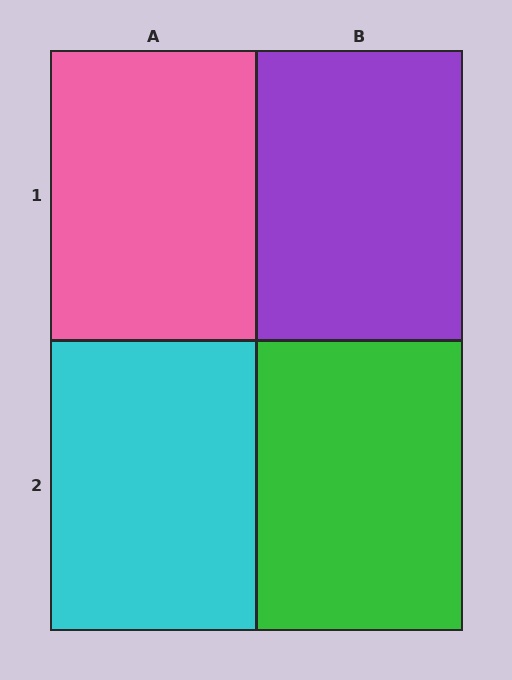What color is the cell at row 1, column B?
Purple.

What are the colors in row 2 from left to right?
Cyan, green.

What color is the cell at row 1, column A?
Pink.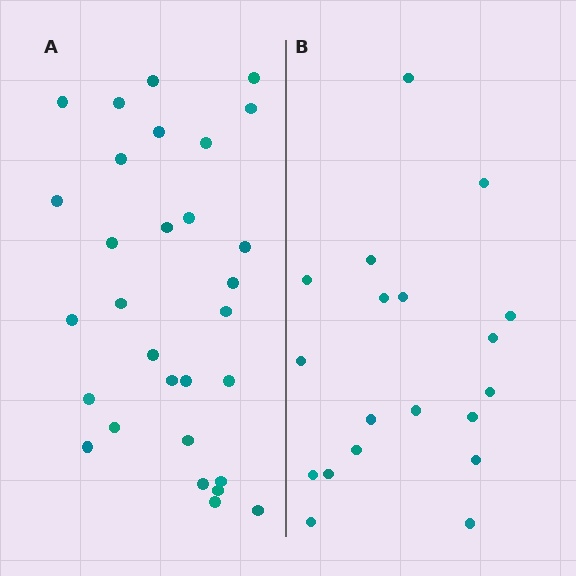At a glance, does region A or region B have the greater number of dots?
Region A (the left region) has more dots.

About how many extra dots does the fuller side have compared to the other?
Region A has roughly 12 or so more dots than region B.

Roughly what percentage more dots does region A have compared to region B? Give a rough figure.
About 60% more.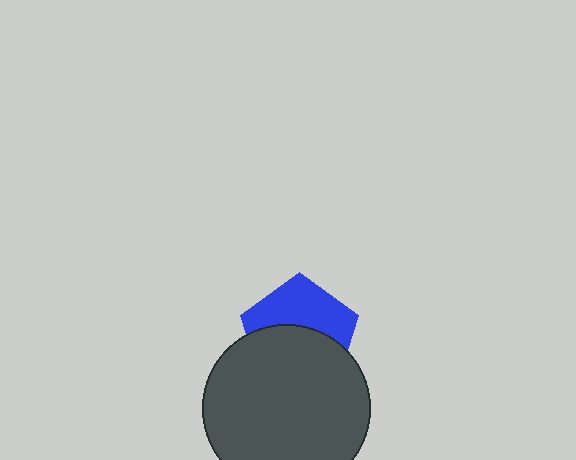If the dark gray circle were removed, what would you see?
You would see the complete blue pentagon.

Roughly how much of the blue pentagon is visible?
About half of it is visible (roughly 46%).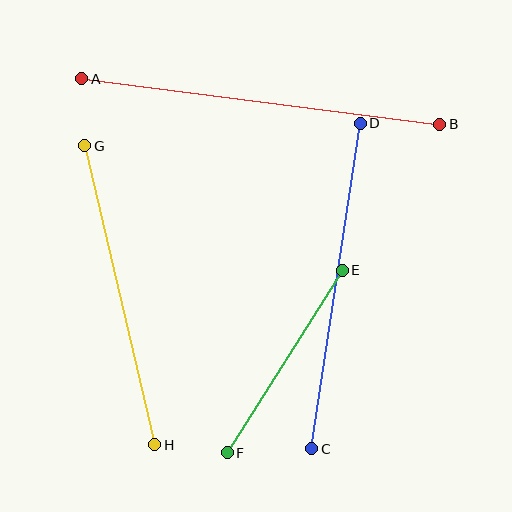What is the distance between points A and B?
The distance is approximately 361 pixels.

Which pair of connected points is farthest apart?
Points A and B are farthest apart.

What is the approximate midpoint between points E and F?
The midpoint is at approximately (285, 361) pixels.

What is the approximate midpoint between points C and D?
The midpoint is at approximately (336, 286) pixels.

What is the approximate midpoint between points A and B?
The midpoint is at approximately (261, 102) pixels.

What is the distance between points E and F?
The distance is approximately 216 pixels.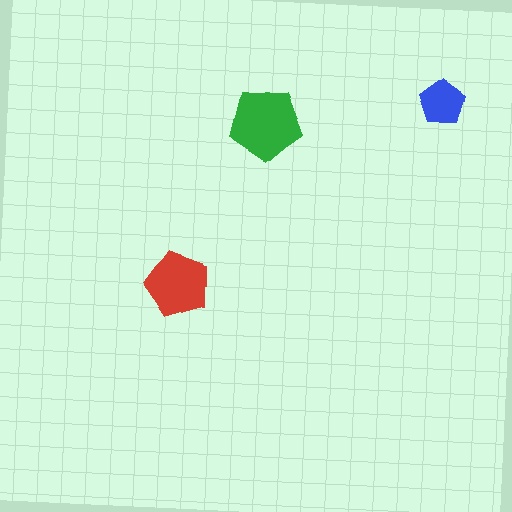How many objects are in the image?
There are 3 objects in the image.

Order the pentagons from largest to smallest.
the green one, the red one, the blue one.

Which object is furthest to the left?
The red pentagon is leftmost.